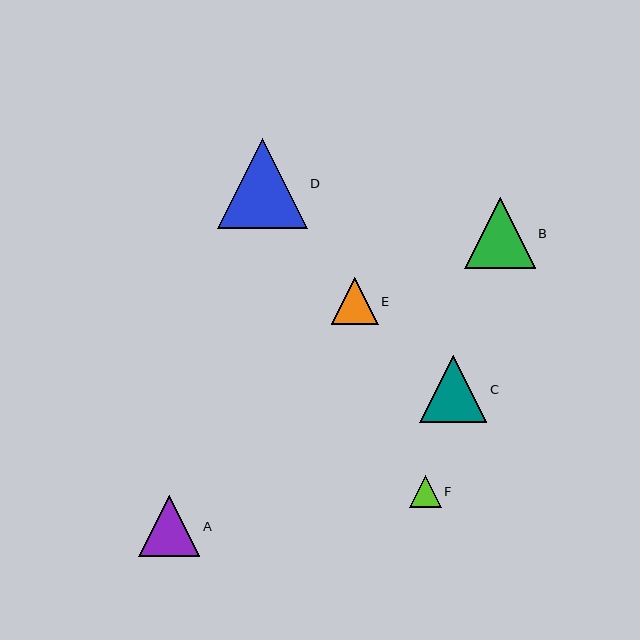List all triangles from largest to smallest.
From largest to smallest: D, B, C, A, E, F.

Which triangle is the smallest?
Triangle F is the smallest with a size of approximately 32 pixels.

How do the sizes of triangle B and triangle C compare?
Triangle B and triangle C are approximately the same size.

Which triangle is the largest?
Triangle D is the largest with a size of approximately 90 pixels.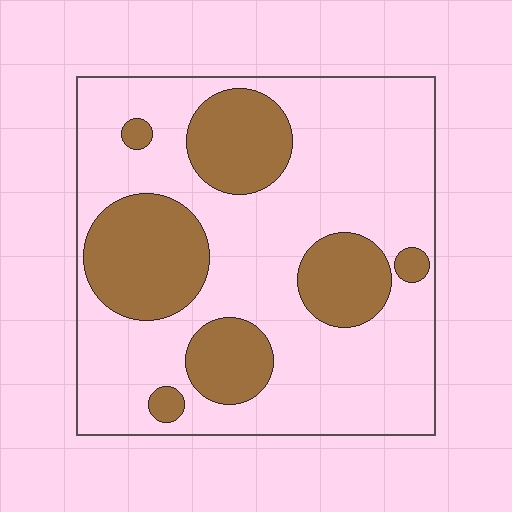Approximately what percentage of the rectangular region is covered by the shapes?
Approximately 30%.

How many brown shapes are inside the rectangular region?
7.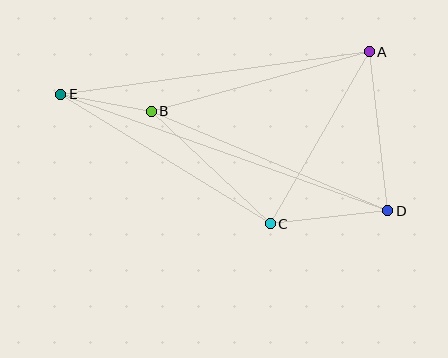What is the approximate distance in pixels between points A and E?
The distance between A and E is approximately 311 pixels.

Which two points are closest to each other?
Points B and E are closest to each other.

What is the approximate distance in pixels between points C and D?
The distance between C and D is approximately 119 pixels.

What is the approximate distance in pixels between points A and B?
The distance between A and B is approximately 226 pixels.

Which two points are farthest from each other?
Points D and E are farthest from each other.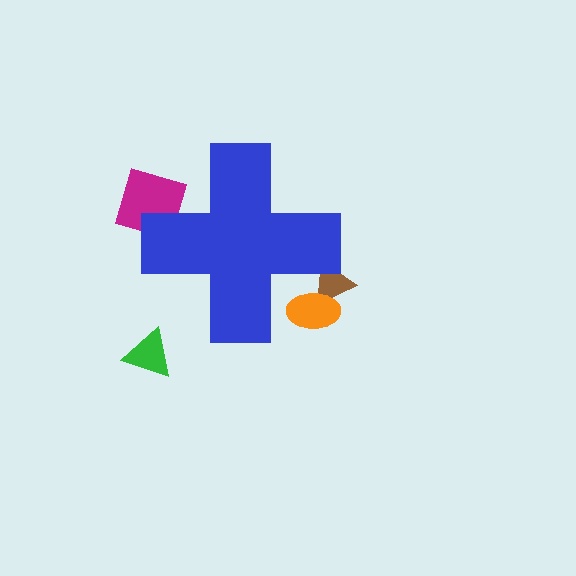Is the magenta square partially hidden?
Yes, the magenta square is partially hidden behind the blue cross.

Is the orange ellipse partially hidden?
Yes, the orange ellipse is partially hidden behind the blue cross.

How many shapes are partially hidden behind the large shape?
3 shapes are partially hidden.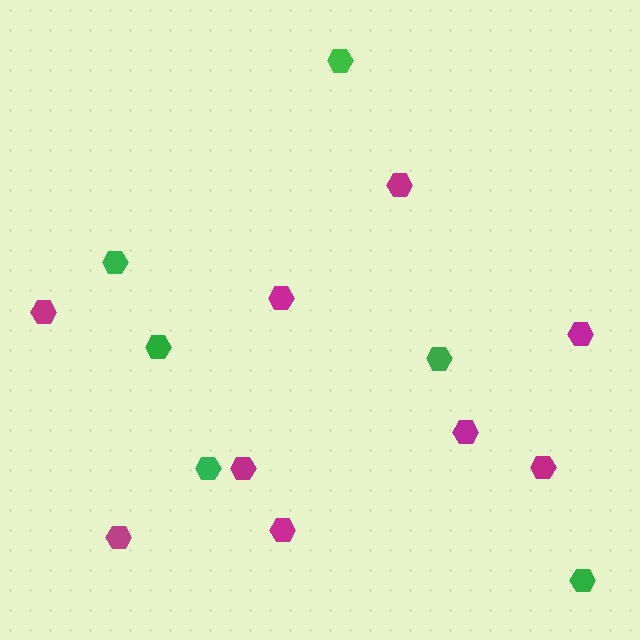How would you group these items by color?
There are 2 groups: one group of green hexagons (6) and one group of magenta hexagons (9).